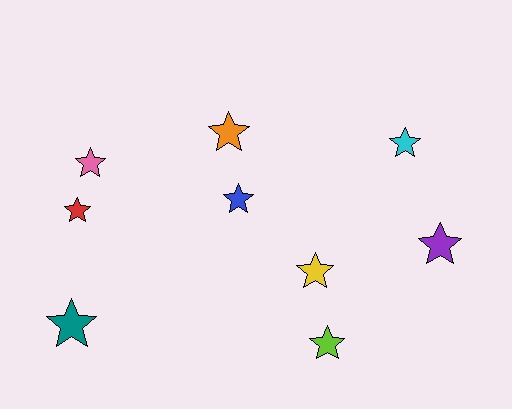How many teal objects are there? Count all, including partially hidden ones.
There is 1 teal object.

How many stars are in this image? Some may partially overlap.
There are 9 stars.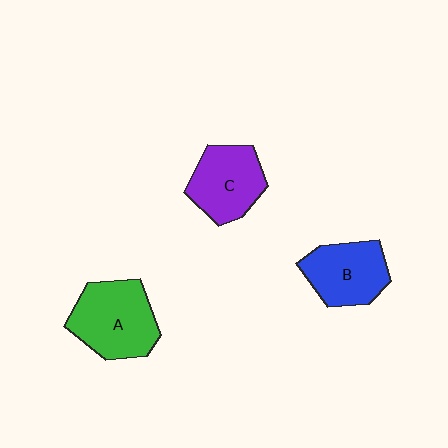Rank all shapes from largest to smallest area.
From largest to smallest: A (green), C (purple), B (blue).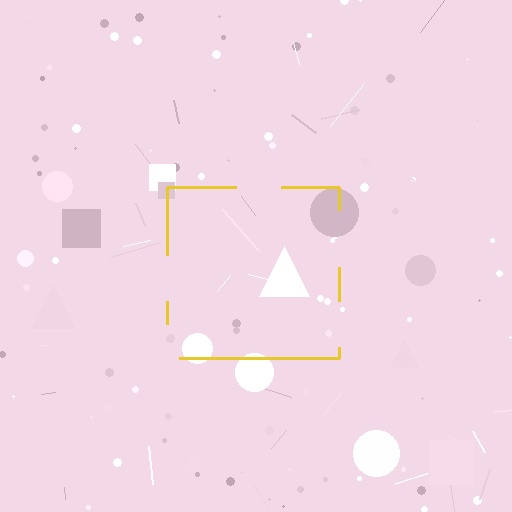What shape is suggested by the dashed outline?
The dashed outline suggests a square.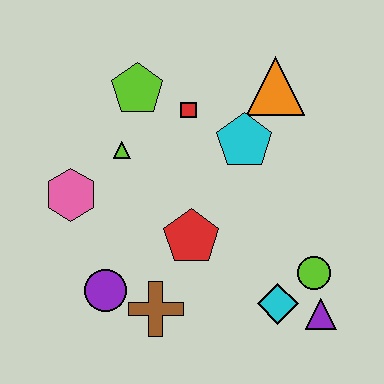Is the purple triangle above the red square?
No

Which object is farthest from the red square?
The purple triangle is farthest from the red square.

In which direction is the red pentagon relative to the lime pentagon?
The red pentagon is below the lime pentagon.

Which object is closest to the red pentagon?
The brown cross is closest to the red pentagon.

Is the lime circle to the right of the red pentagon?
Yes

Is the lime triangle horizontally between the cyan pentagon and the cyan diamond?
No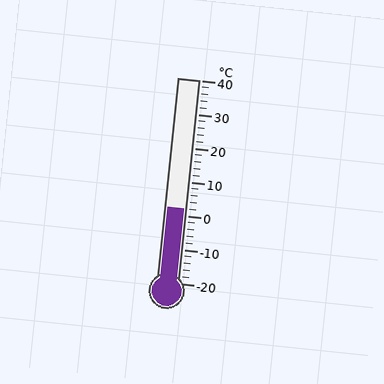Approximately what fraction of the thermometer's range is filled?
The thermometer is filled to approximately 35% of its range.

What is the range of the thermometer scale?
The thermometer scale ranges from -20°C to 40°C.